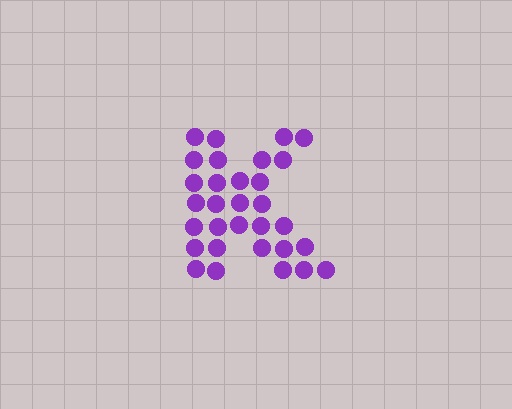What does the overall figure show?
The overall figure shows the letter K.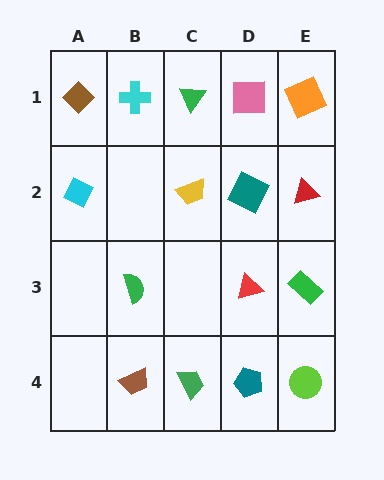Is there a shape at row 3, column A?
No, that cell is empty.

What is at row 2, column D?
A teal square.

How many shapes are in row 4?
4 shapes.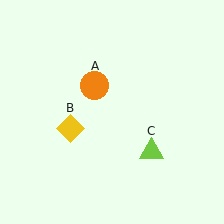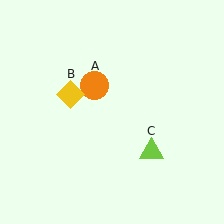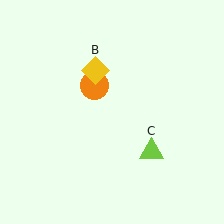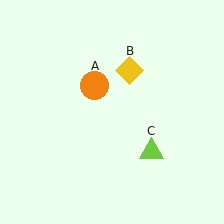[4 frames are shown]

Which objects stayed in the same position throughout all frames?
Orange circle (object A) and lime triangle (object C) remained stationary.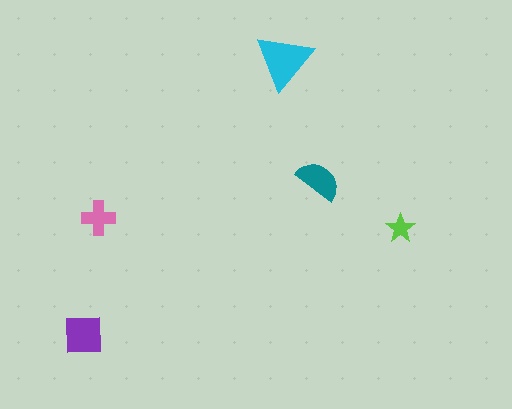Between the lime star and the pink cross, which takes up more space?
The pink cross.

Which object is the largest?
The cyan triangle.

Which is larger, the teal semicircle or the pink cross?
The teal semicircle.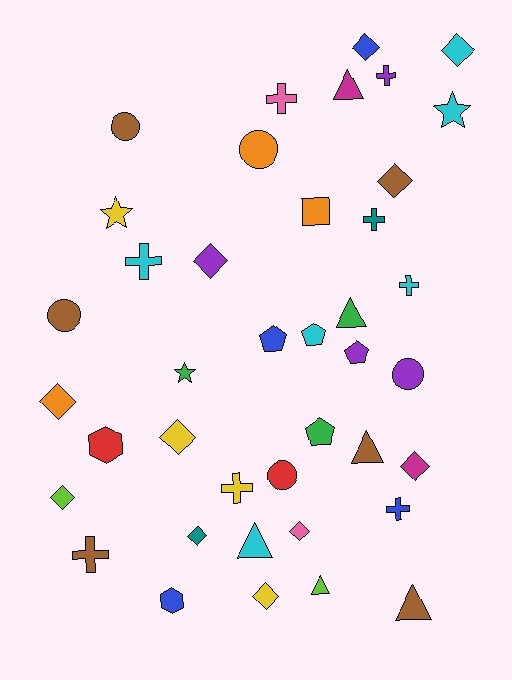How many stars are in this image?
There are 3 stars.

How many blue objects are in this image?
There are 4 blue objects.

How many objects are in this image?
There are 40 objects.